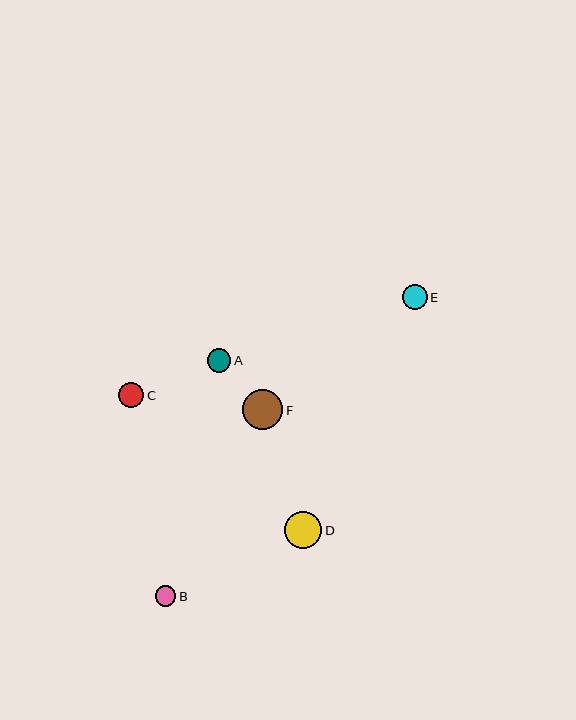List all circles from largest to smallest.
From largest to smallest: F, D, C, E, A, B.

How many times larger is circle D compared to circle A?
Circle D is approximately 1.6 times the size of circle A.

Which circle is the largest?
Circle F is the largest with a size of approximately 40 pixels.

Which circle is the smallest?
Circle B is the smallest with a size of approximately 21 pixels.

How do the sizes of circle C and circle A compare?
Circle C and circle A are approximately the same size.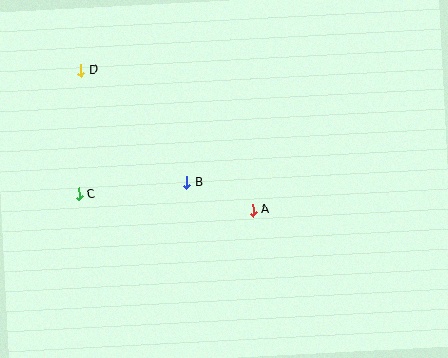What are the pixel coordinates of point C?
Point C is at (79, 194).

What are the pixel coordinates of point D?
Point D is at (81, 70).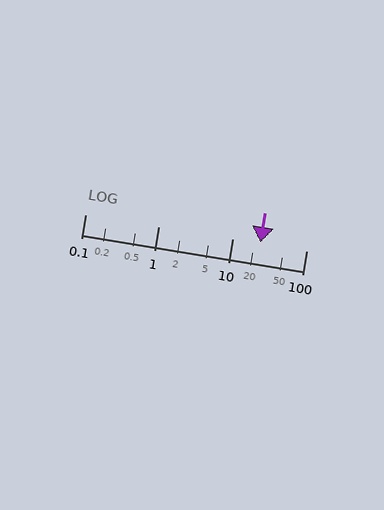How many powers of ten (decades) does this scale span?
The scale spans 3 decades, from 0.1 to 100.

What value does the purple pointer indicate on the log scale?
The pointer indicates approximately 24.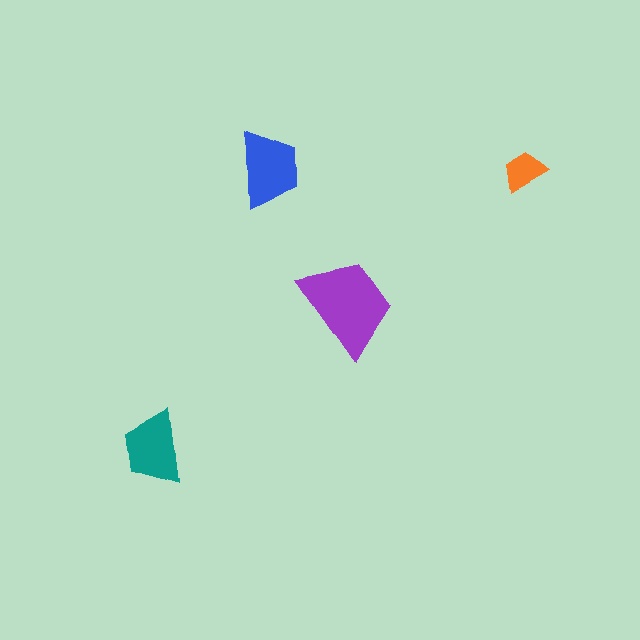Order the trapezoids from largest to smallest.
the purple one, the blue one, the teal one, the orange one.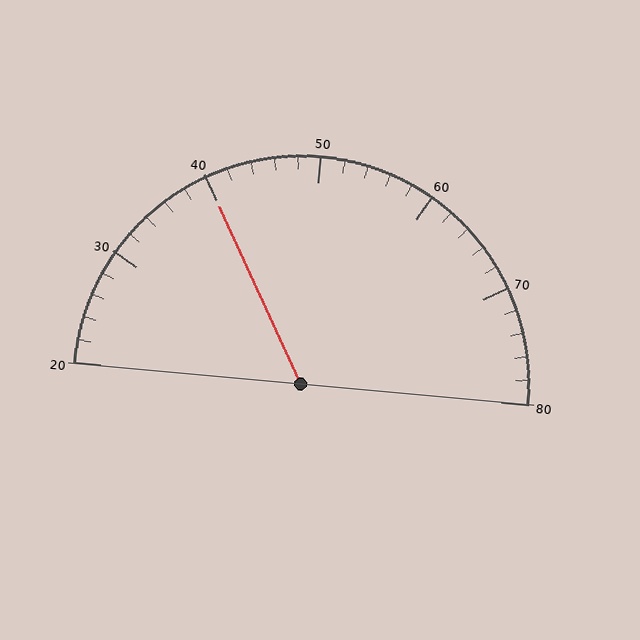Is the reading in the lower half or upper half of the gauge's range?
The reading is in the lower half of the range (20 to 80).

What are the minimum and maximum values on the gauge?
The gauge ranges from 20 to 80.